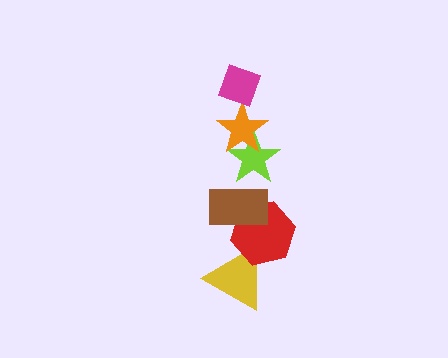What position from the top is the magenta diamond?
The magenta diamond is 1st from the top.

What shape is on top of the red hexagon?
The brown rectangle is on top of the red hexagon.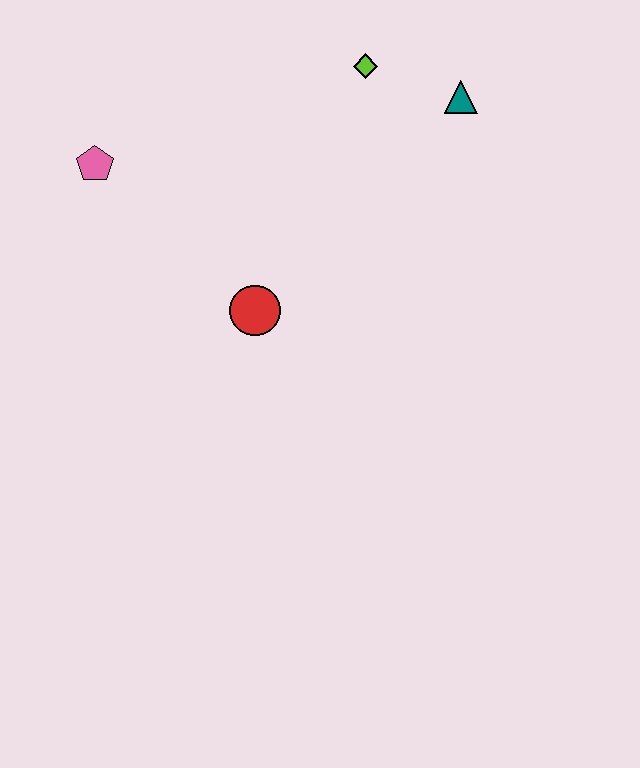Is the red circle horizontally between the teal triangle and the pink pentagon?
Yes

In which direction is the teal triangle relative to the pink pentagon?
The teal triangle is to the right of the pink pentagon.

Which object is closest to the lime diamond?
The teal triangle is closest to the lime diamond.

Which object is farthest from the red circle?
The teal triangle is farthest from the red circle.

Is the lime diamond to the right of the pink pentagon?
Yes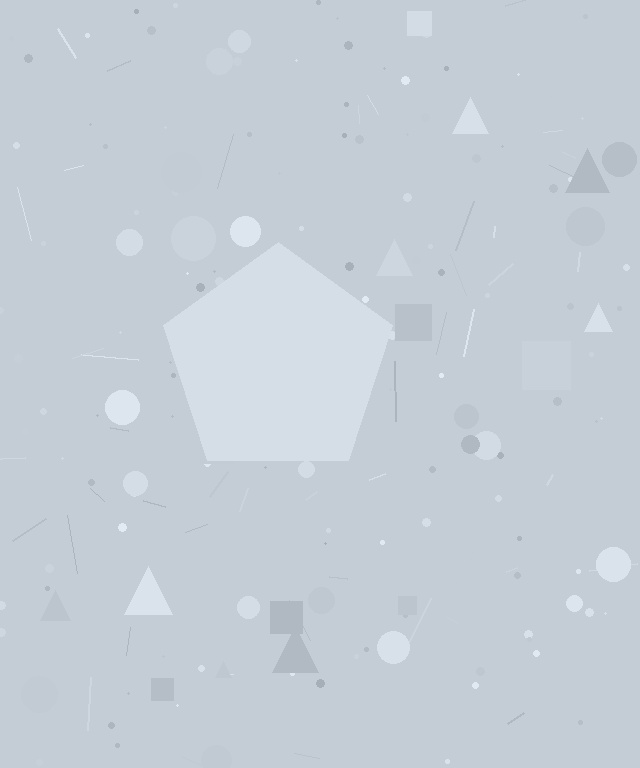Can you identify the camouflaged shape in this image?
The camouflaged shape is a pentagon.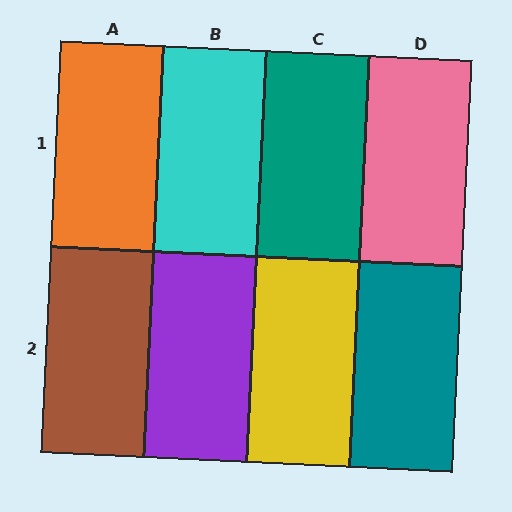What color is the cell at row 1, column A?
Orange.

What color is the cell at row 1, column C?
Teal.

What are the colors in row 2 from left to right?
Brown, purple, yellow, teal.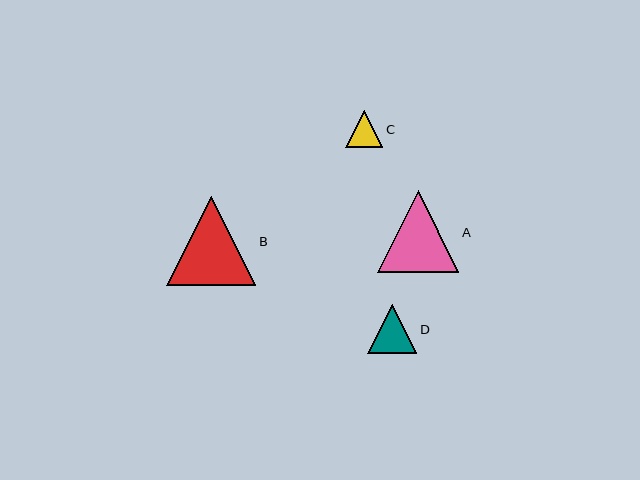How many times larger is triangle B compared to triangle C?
Triangle B is approximately 2.4 times the size of triangle C.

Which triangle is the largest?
Triangle B is the largest with a size of approximately 89 pixels.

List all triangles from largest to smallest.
From largest to smallest: B, A, D, C.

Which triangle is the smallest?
Triangle C is the smallest with a size of approximately 37 pixels.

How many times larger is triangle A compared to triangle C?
Triangle A is approximately 2.2 times the size of triangle C.